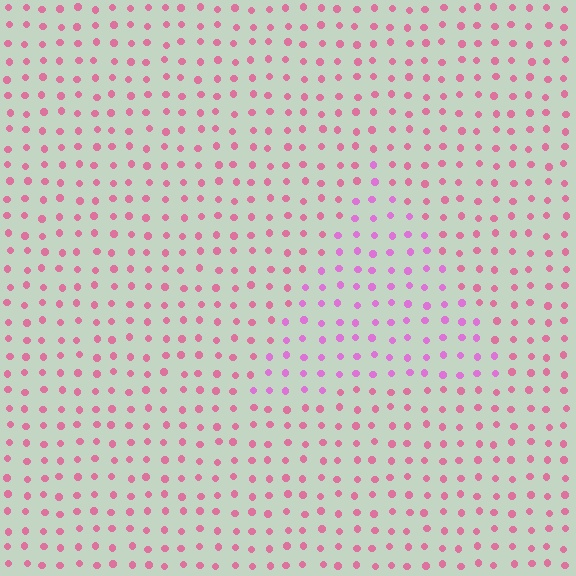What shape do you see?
I see a triangle.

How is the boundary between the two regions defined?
The boundary is defined purely by a slight shift in hue (about 32 degrees). Spacing, size, and orientation are identical on both sides.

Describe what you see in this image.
The image is filled with small pink elements in a uniform arrangement. A triangle-shaped region is visible where the elements are tinted to a slightly different hue, forming a subtle color boundary.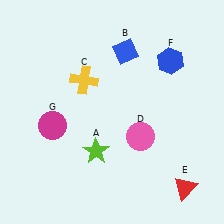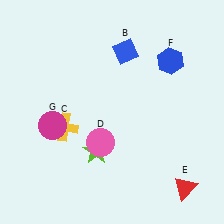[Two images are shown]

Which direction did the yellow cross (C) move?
The yellow cross (C) moved down.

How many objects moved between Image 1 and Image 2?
2 objects moved between the two images.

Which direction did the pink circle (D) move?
The pink circle (D) moved left.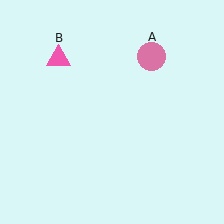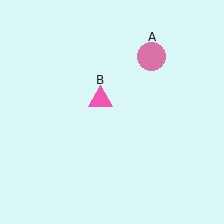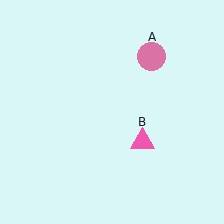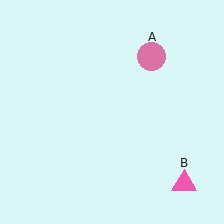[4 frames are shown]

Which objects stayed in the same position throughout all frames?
Pink circle (object A) remained stationary.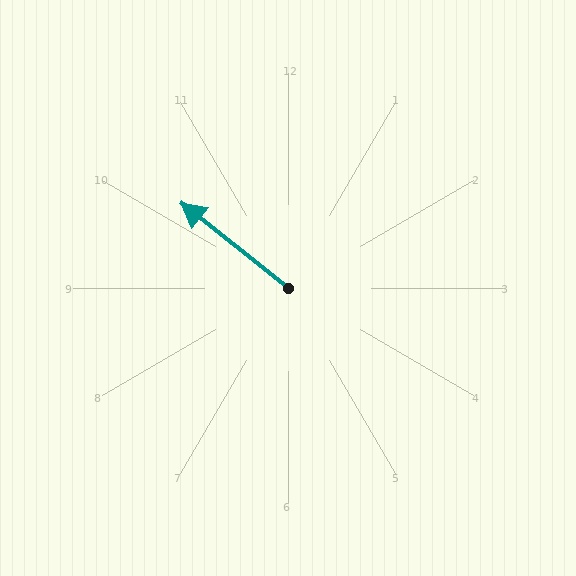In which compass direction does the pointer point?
Northwest.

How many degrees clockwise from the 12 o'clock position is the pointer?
Approximately 308 degrees.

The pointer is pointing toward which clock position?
Roughly 10 o'clock.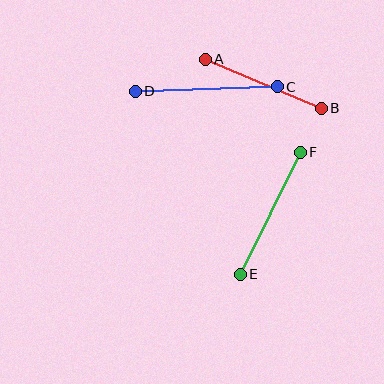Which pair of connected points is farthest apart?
Points C and D are farthest apart.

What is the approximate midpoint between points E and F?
The midpoint is at approximately (270, 213) pixels.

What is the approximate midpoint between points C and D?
The midpoint is at approximately (206, 89) pixels.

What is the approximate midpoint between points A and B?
The midpoint is at approximately (263, 84) pixels.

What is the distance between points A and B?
The distance is approximately 126 pixels.